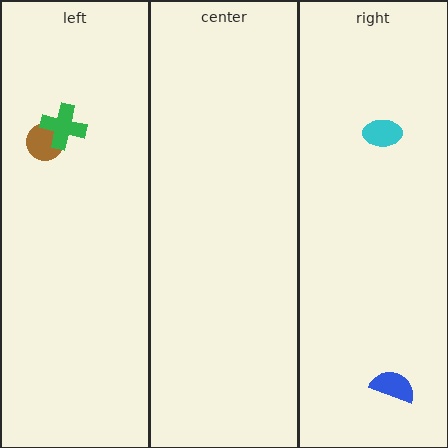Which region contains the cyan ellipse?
The right region.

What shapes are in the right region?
The blue semicircle, the cyan ellipse.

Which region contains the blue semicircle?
The right region.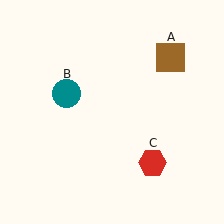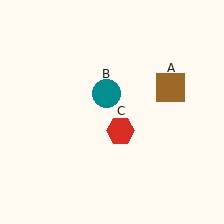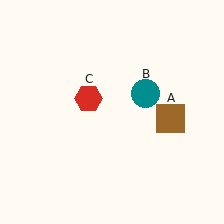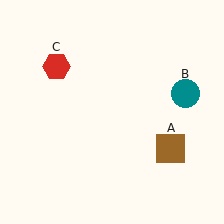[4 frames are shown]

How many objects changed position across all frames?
3 objects changed position: brown square (object A), teal circle (object B), red hexagon (object C).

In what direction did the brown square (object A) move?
The brown square (object A) moved down.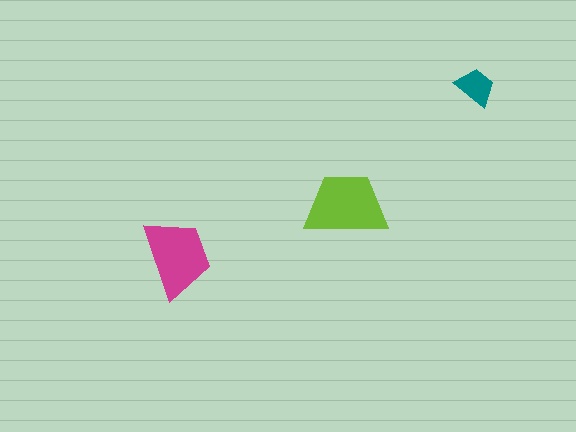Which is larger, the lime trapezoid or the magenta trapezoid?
The lime one.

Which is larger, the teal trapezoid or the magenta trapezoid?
The magenta one.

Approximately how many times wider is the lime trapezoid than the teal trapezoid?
About 2 times wider.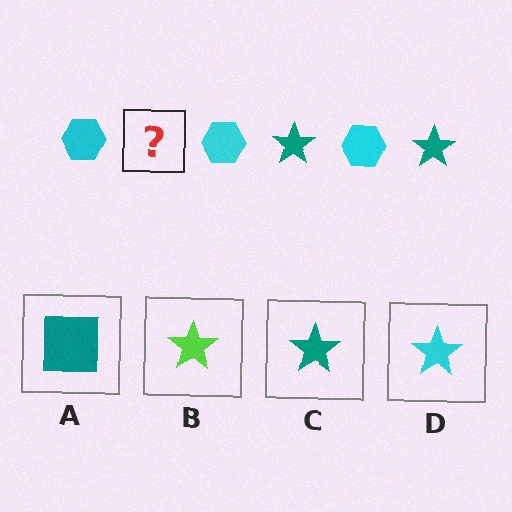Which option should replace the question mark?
Option C.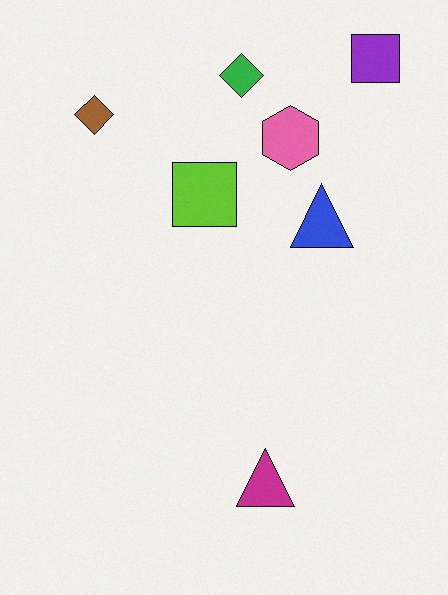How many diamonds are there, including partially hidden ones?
There are 2 diamonds.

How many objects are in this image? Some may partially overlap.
There are 7 objects.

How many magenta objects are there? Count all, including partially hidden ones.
There is 1 magenta object.